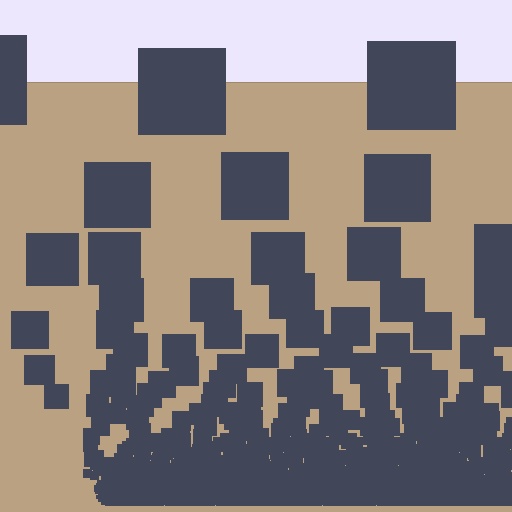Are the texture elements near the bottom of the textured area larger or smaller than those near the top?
Smaller. The gradient is inverted — elements near the bottom are smaller and denser.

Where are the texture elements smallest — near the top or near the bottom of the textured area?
Near the bottom.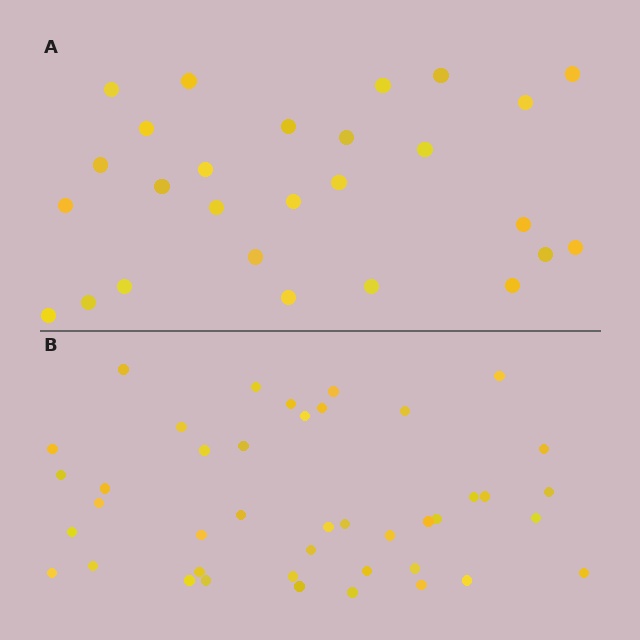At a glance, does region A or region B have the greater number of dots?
Region B (the bottom region) has more dots.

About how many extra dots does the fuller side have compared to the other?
Region B has approximately 15 more dots than region A.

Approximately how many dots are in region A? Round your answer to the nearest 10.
About 30 dots. (The exact count is 27, which rounds to 30.)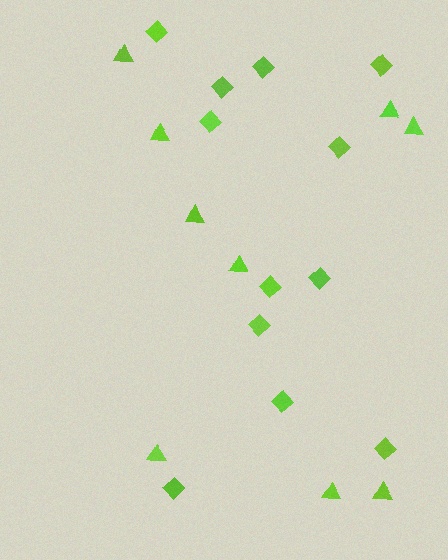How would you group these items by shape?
There are 2 groups: one group of triangles (9) and one group of diamonds (12).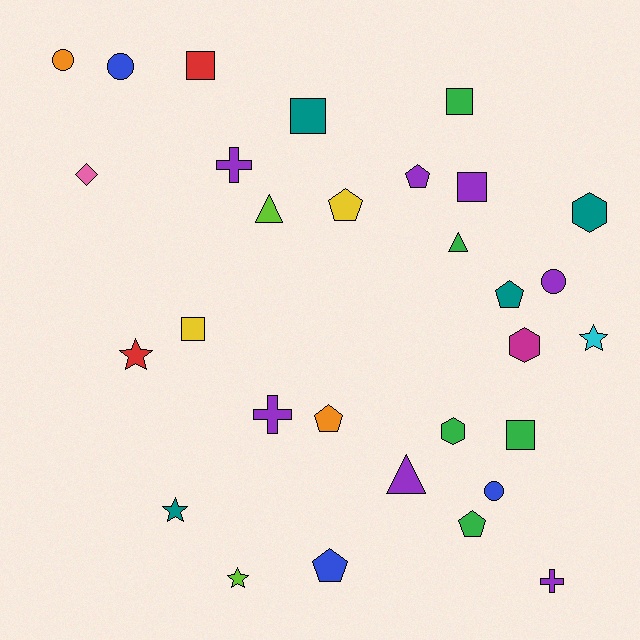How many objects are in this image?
There are 30 objects.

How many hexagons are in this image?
There are 3 hexagons.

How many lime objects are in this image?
There are 2 lime objects.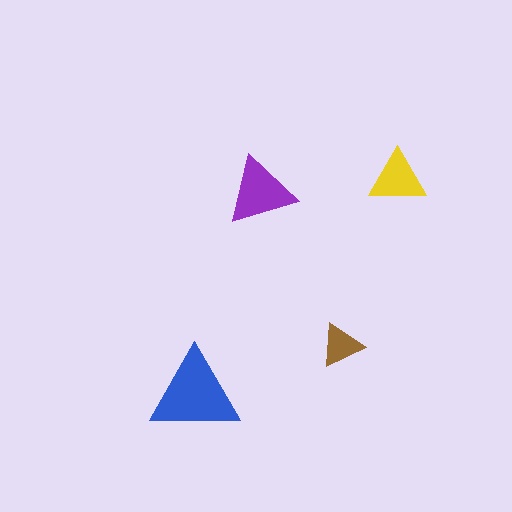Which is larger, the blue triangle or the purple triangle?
The blue one.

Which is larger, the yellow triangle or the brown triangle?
The yellow one.